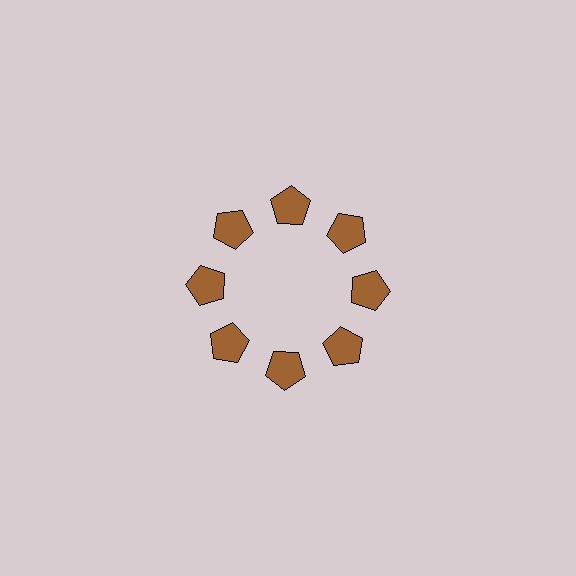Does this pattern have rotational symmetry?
Yes, this pattern has 8-fold rotational symmetry. It looks the same after rotating 45 degrees around the center.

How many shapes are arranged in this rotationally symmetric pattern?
There are 8 shapes, arranged in 8 groups of 1.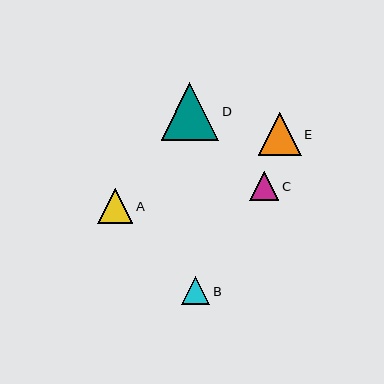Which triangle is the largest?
Triangle D is the largest with a size of approximately 57 pixels.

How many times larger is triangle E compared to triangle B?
Triangle E is approximately 1.5 times the size of triangle B.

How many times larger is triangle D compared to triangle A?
Triangle D is approximately 1.6 times the size of triangle A.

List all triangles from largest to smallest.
From largest to smallest: D, E, A, C, B.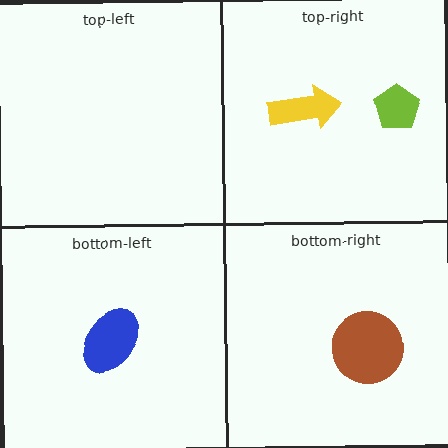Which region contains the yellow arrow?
The top-right region.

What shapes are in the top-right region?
The lime pentagon, the yellow arrow.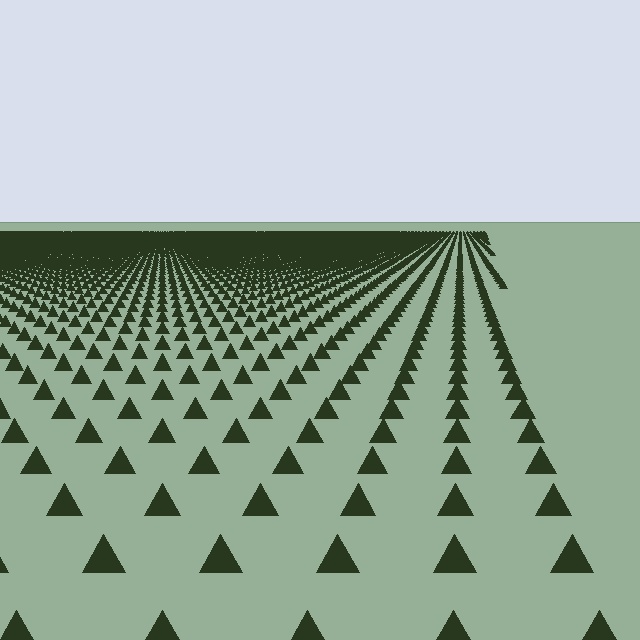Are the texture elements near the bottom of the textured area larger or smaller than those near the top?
Larger. Near the bottom, elements are closer to the viewer and appear at a bigger on-screen size.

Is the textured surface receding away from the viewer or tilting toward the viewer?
The surface is receding away from the viewer. Texture elements get smaller and denser toward the top.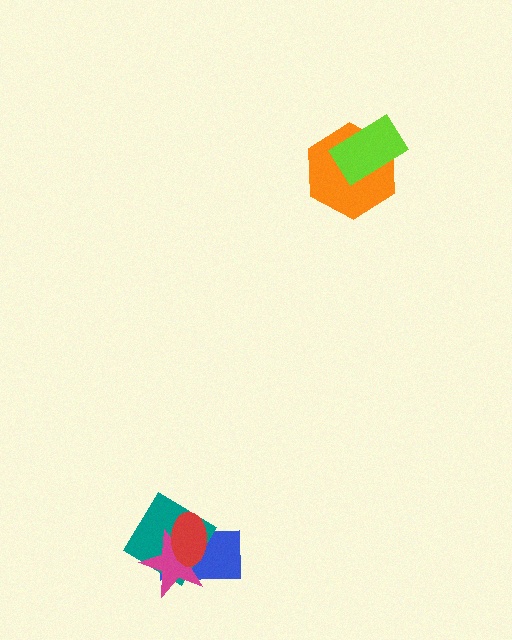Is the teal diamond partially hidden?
Yes, it is partially covered by another shape.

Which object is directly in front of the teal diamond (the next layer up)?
The magenta star is directly in front of the teal diamond.